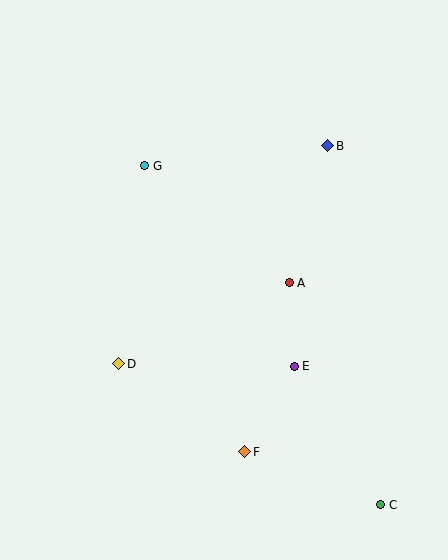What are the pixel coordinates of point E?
Point E is at (294, 366).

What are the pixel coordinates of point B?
Point B is at (328, 146).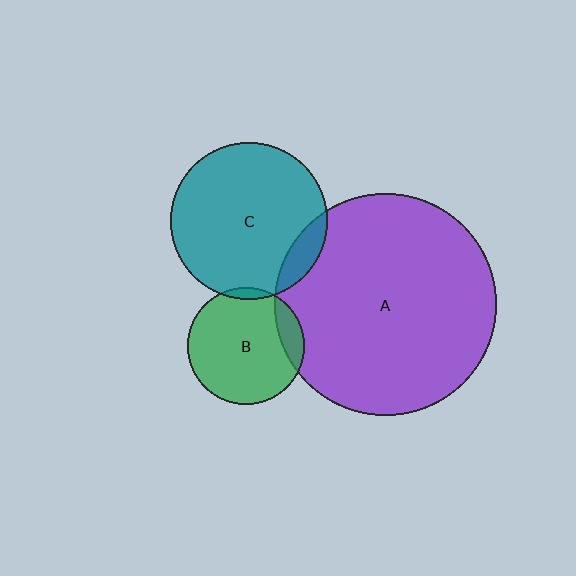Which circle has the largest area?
Circle A (purple).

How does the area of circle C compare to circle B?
Approximately 1.8 times.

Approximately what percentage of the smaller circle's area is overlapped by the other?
Approximately 10%.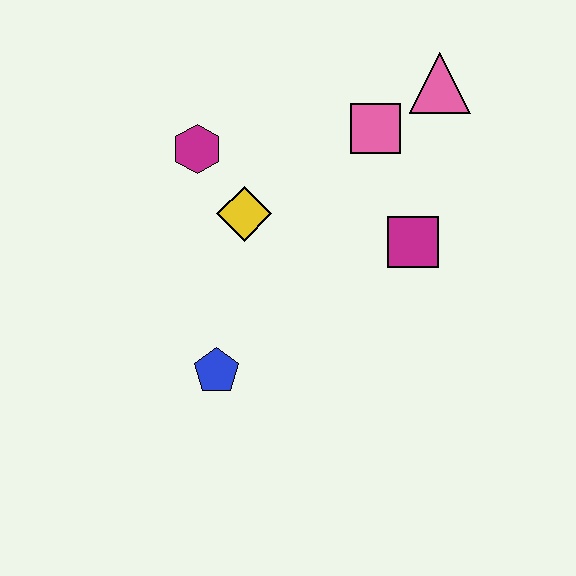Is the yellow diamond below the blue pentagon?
No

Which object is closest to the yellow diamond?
The magenta hexagon is closest to the yellow diamond.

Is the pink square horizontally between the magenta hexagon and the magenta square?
Yes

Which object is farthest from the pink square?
The blue pentagon is farthest from the pink square.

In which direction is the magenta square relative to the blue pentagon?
The magenta square is to the right of the blue pentagon.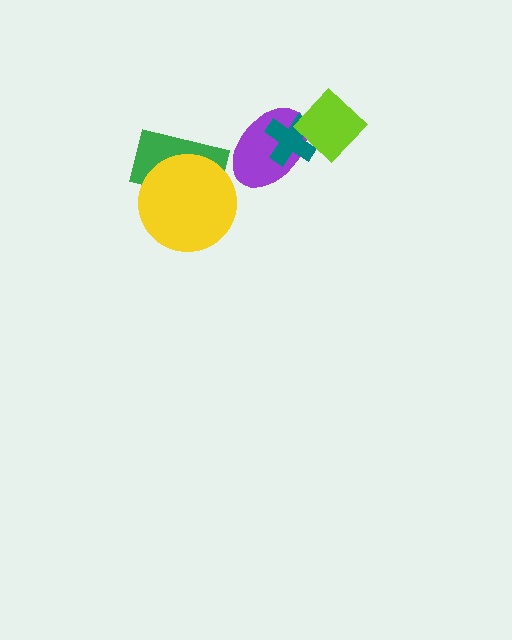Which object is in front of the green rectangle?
The yellow circle is in front of the green rectangle.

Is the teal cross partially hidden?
Yes, it is partially covered by another shape.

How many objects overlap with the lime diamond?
2 objects overlap with the lime diamond.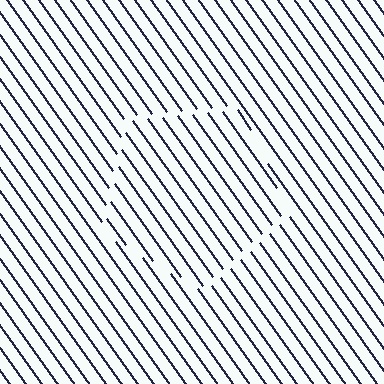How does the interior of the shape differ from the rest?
The interior of the shape contains the same grating, shifted by half a period — the contour is defined by the phase discontinuity where line-ends from the inner and outer gratings abut.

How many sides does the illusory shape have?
5 sides — the line-ends trace a pentagon.